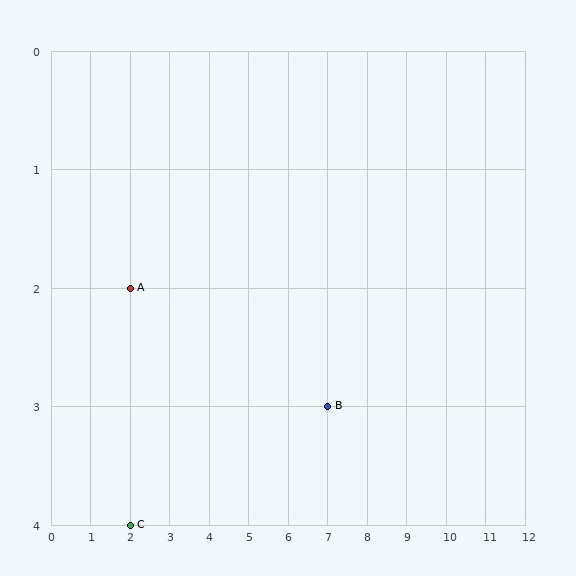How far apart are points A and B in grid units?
Points A and B are 5 columns and 1 row apart (about 5.1 grid units diagonally).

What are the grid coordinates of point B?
Point B is at grid coordinates (7, 3).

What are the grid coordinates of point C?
Point C is at grid coordinates (2, 4).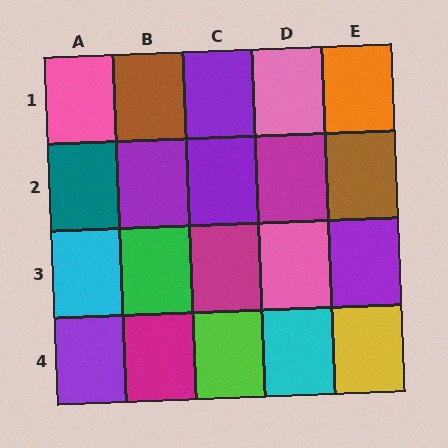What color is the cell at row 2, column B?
Purple.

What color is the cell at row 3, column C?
Magenta.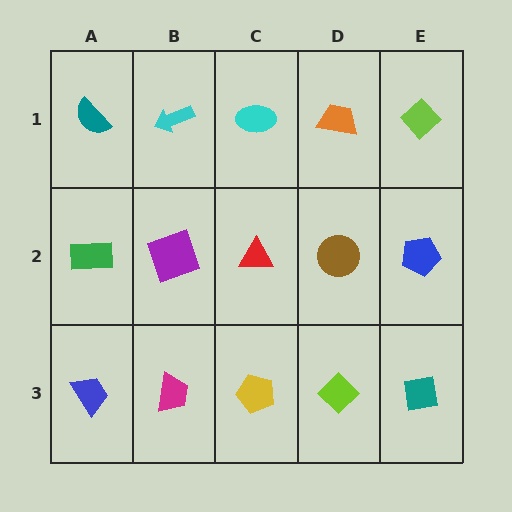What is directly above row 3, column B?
A purple square.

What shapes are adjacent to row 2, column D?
An orange trapezoid (row 1, column D), a lime diamond (row 3, column D), a red triangle (row 2, column C), a blue pentagon (row 2, column E).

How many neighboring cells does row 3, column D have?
3.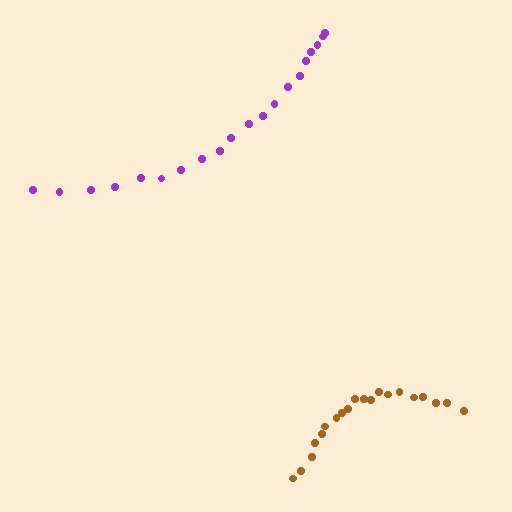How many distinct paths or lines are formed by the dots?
There are 2 distinct paths.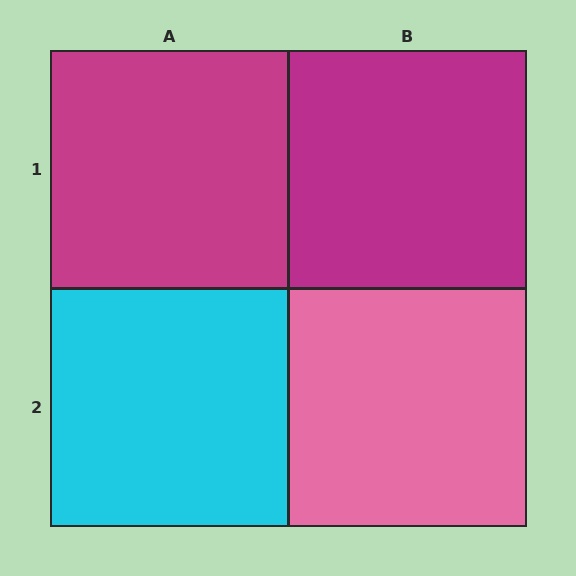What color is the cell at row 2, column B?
Pink.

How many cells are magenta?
2 cells are magenta.